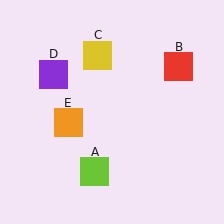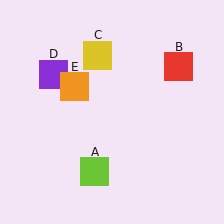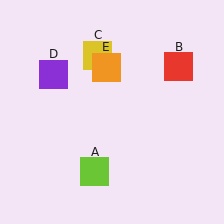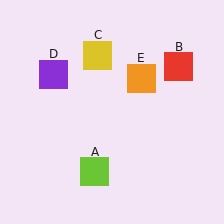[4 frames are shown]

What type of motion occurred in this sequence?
The orange square (object E) rotated clockwise around the center of the scene.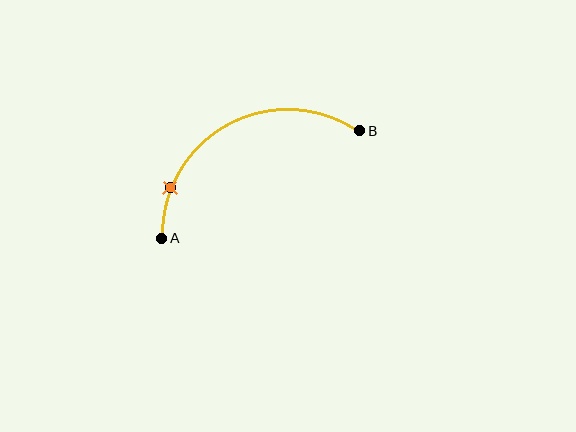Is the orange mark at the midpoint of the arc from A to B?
No. The orange mark lies on the arc but is closer to endpoint A. The arc midpoint would be at the point on the curve equidistant along the arc from both A and B.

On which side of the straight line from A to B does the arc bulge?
The arc bulges above the straight line connecting A and B.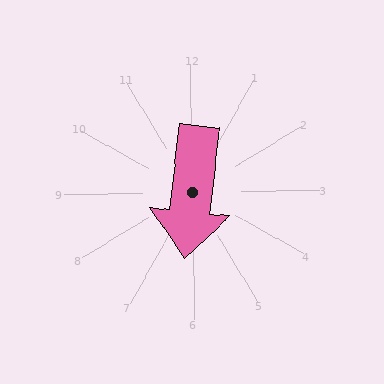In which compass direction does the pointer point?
South.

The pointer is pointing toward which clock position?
Roughly 6 o'clock.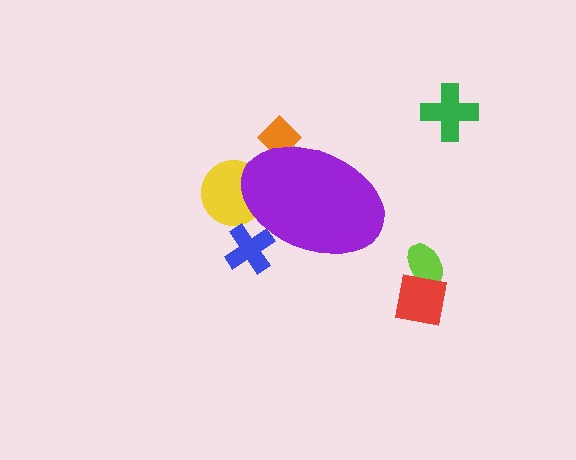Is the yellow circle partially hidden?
Yes, the yellow circle is partially hidden behind the purple ellipse.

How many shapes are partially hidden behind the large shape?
3 shapes are partially hidden.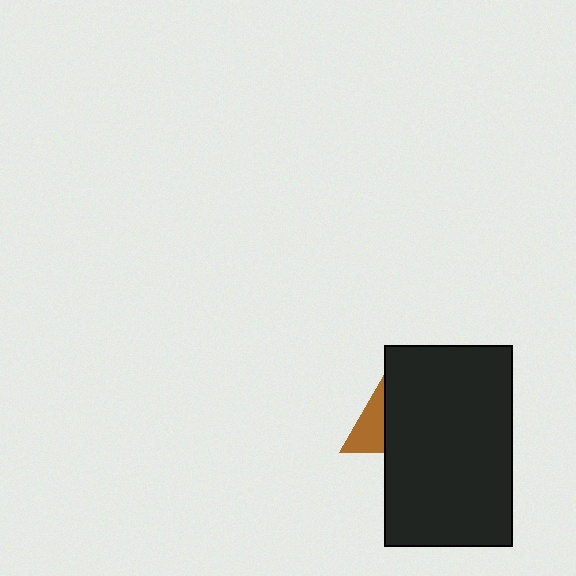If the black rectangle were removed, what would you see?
You would see the complete brown triangle.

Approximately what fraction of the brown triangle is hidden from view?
Roughly 69% of the brown triangle is hidden behind the black rectangle.